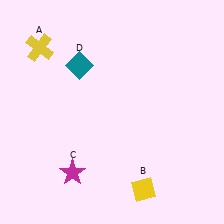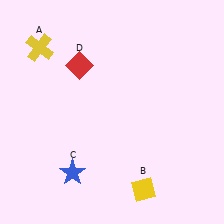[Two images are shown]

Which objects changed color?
C changed from magenta to blue. D changed from teal to red.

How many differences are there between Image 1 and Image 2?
There are 2 differences between the two images.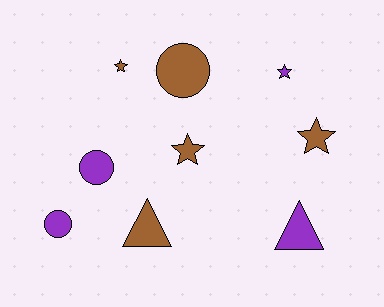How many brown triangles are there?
There is 1 brown triangle.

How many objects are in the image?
There are 9 objects.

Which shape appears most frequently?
Star, with 4 objects.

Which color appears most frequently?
Brown, with 5 objects.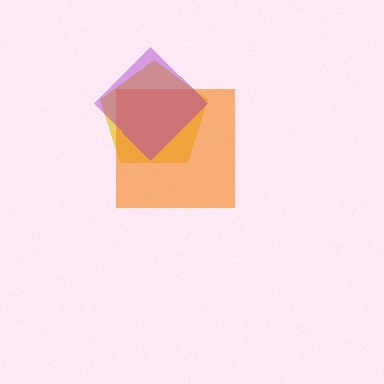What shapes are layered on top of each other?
The layered shapes are: a yellow pentagon, an orange square, a purple diamond.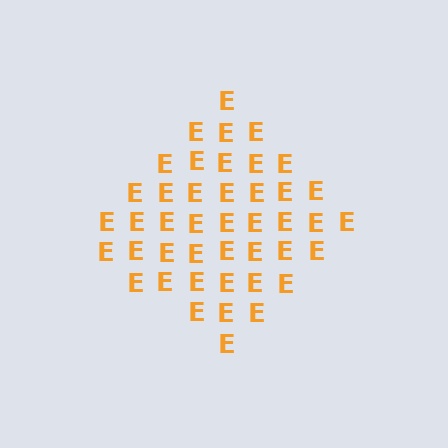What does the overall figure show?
The overall figure shows a diamond.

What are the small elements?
The small elements are letter E's.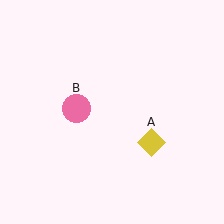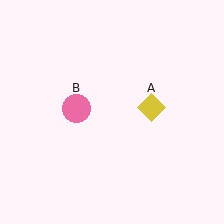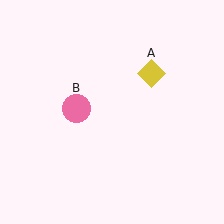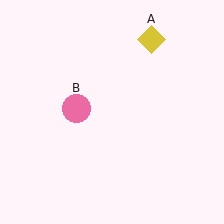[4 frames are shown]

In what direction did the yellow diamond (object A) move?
The yellow diamond (object A) moved up.